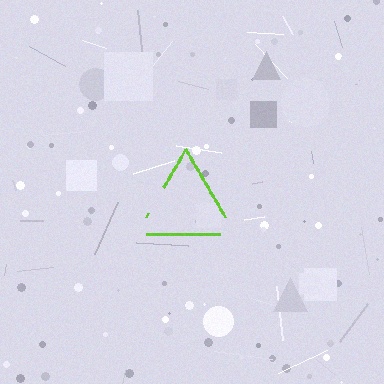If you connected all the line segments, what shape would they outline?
They would outline a triangle.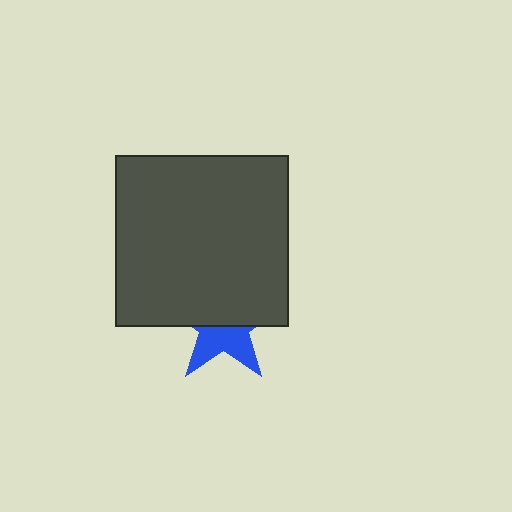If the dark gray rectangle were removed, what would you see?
You would see the complete blue star.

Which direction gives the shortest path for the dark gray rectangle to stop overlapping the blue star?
Moving up gives the shortest separation.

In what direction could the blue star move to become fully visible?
The blue star could move down. That would shift it out from behind the dark gray rectangle entirely.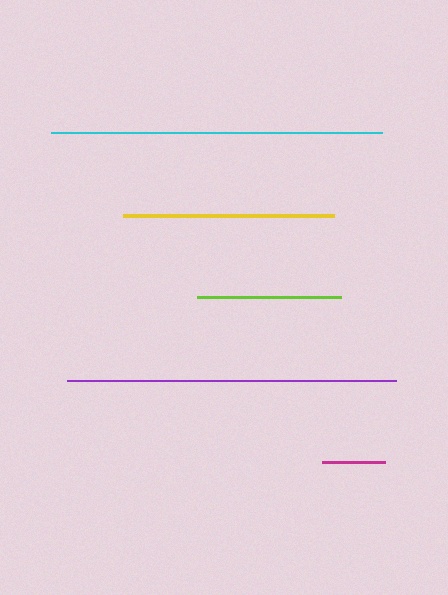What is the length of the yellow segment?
The yellow segment is approximately 211 pixels long.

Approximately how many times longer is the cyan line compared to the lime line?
The cyan line is approximately 2.3 times the length of the lime line.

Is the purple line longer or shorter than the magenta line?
The purple line is longer than the magenta line.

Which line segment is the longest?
The cyan line is the longest at approximately 330 pixels.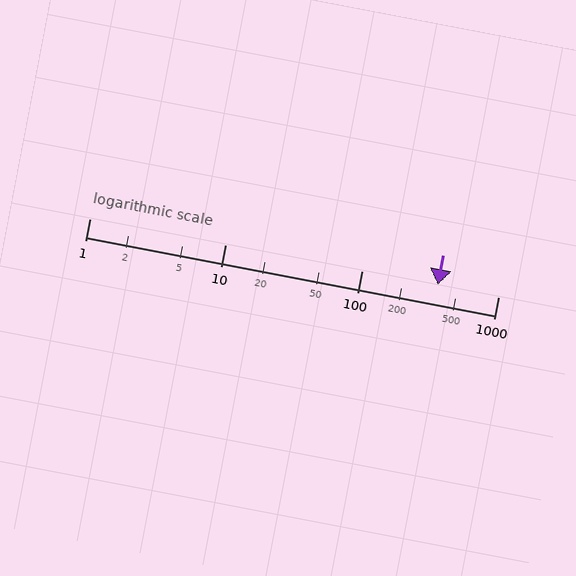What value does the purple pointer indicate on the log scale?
The pointer indicates approximately 360.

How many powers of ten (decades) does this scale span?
The scale spans 3 decades, from 1 to 1000.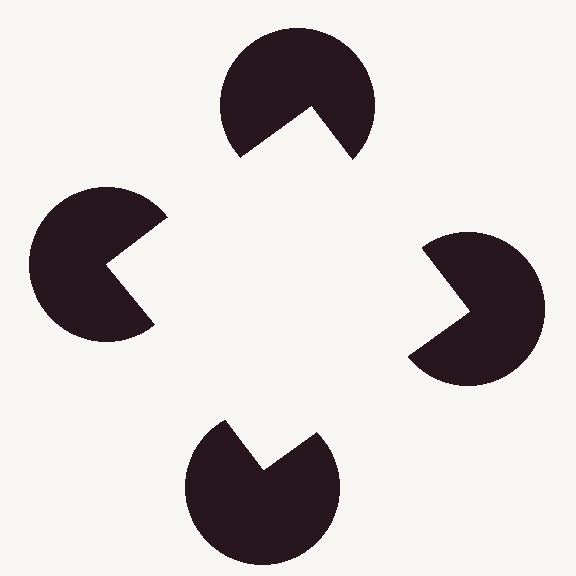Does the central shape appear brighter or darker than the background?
It typically appears slightly brighter than the background, even though no actual brightness change is drawn.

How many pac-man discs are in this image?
There are 4 — one at each vertex of the illusory square.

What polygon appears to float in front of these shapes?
An illusory square — its edges are inferred from the aligned wedge cuts in the pac-man discs, not physically drawn.